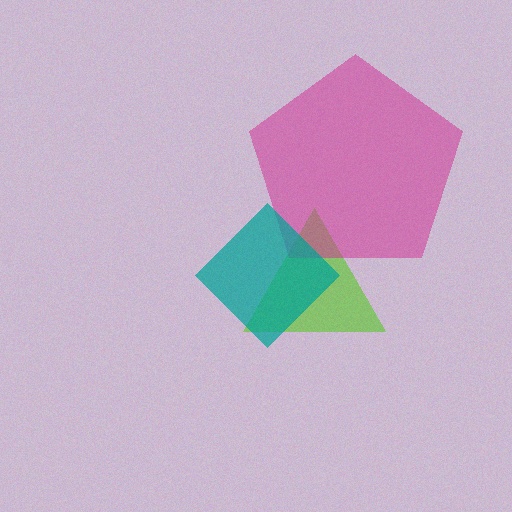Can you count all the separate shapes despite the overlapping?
Yes, there are 3 separate shapes.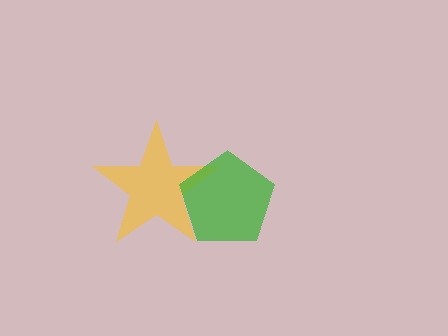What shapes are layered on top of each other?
The layered shapes are: a yellow star, a green pentagon.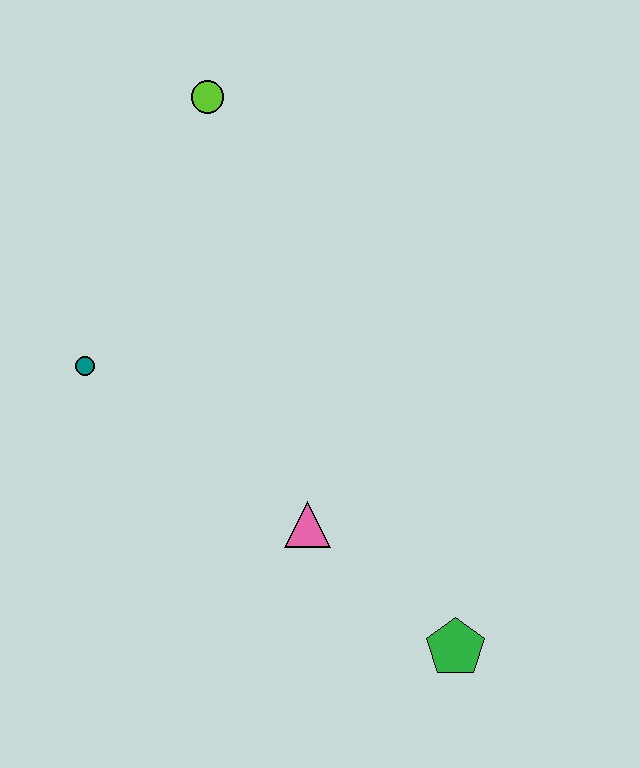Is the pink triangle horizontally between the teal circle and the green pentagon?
Yes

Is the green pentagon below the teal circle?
Yes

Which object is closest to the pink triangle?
The green pentagon is closest to the pink triangle.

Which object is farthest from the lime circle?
The green pentagon is farthest from the lime circle.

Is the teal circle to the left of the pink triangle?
Yes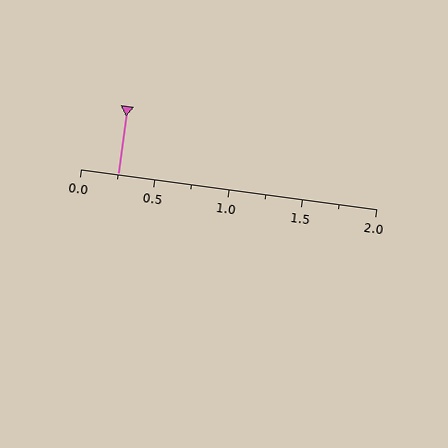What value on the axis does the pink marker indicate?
The marker indicates approximately 0.25.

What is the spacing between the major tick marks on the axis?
The major ticks are spaced 0.5 apart.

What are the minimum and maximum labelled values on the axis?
The axis runs from 0.0 to 2.0.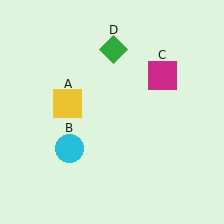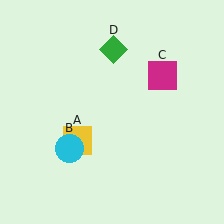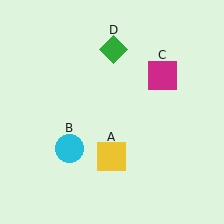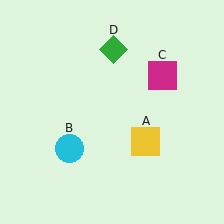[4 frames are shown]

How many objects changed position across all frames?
1 object changed position: yellow square (object A).